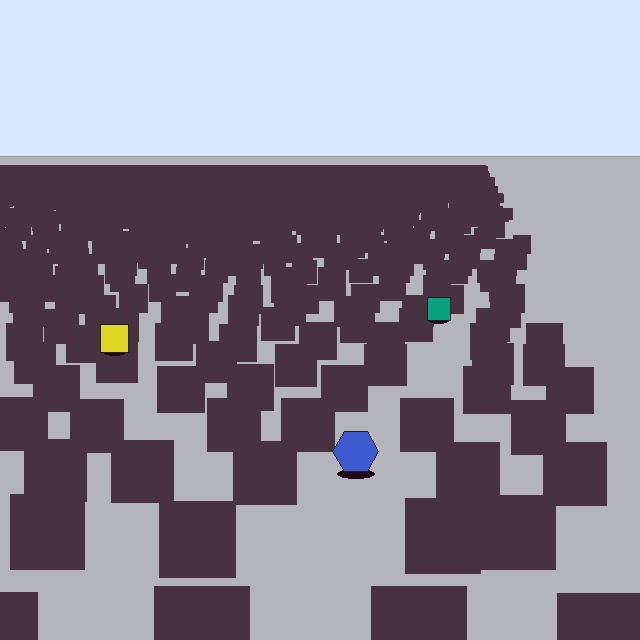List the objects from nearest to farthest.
From nearest to farthest: the blue hexagon, the yellow square, the teal square.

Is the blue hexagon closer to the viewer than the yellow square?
Yes. The blue hexagon is closer — you can tell from the texture gradient: the ground texture is coarser near it.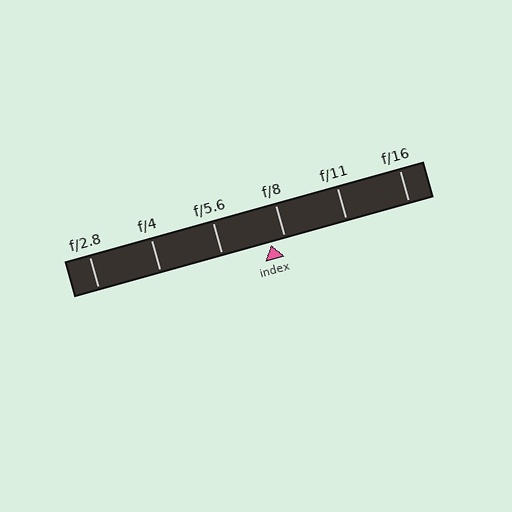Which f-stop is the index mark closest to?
The index mark is closest to f/8.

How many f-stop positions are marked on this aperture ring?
There are 6 f-stop positions marked.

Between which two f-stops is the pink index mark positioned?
The index mark is between f/5.6 and f/8.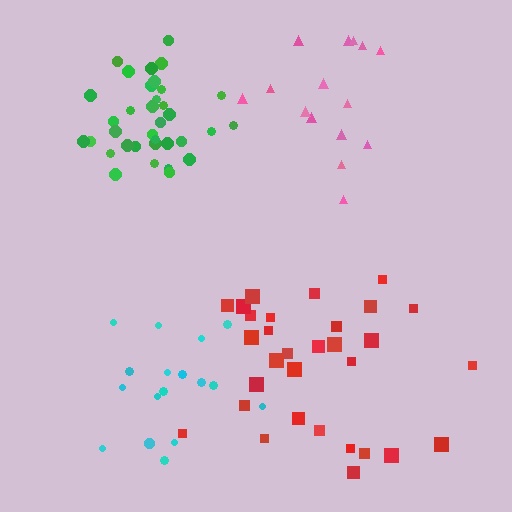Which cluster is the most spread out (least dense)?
Pink.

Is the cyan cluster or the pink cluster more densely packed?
Cyan.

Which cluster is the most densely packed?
Green.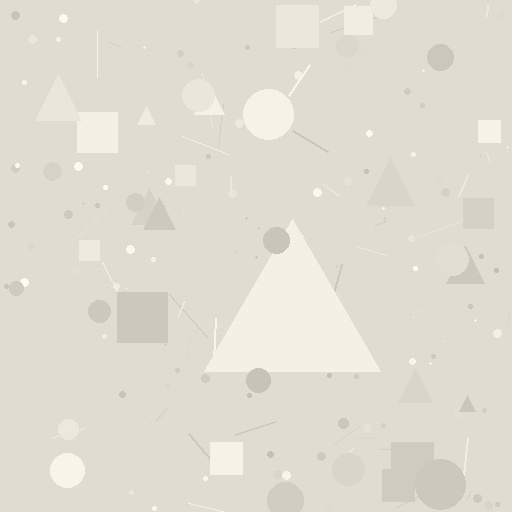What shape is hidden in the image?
A triangle is hidden in the image.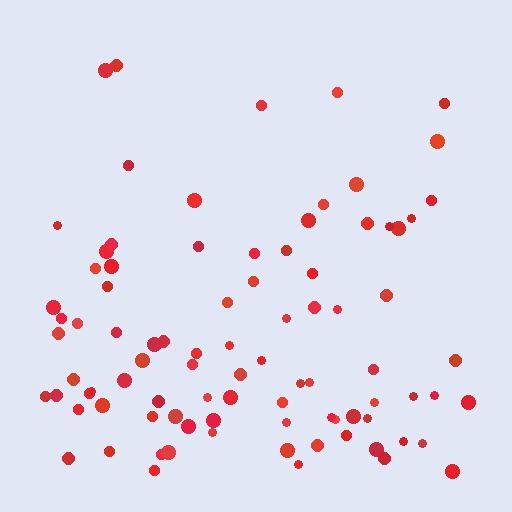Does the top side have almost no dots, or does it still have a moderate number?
Still a moderate number, just noticeably fewer than the bottom.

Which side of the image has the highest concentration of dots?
The bottom.